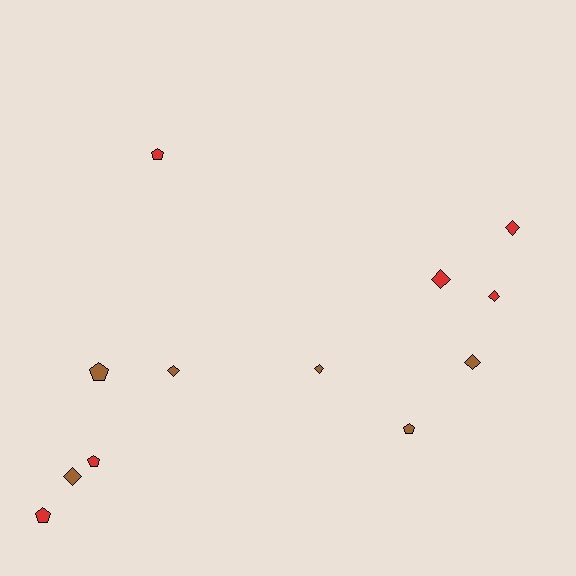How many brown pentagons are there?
There are 2 brown pentagons.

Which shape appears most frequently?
Diamond, with 7 objects.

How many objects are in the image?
There are 12 objects.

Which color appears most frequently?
Brown, with 6 objects.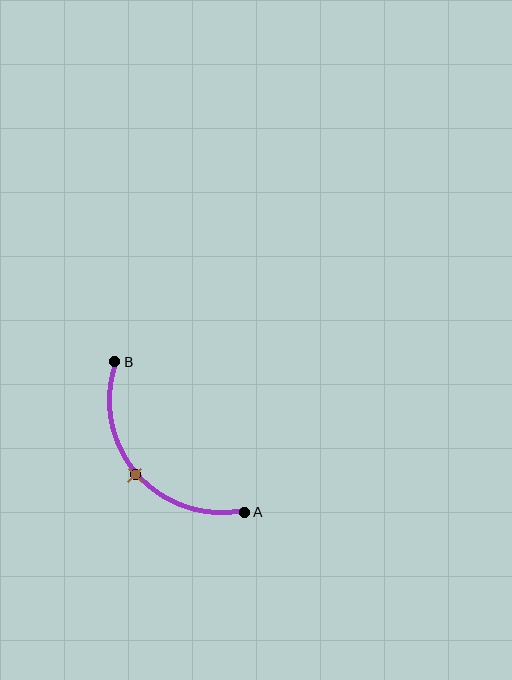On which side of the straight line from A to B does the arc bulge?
The arc bulges below and to the left of the straight line connecting A and B.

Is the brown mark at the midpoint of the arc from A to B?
Yes. The brown mark lies on the arc at equal arc-length from both A and B — it is the arc midpoint.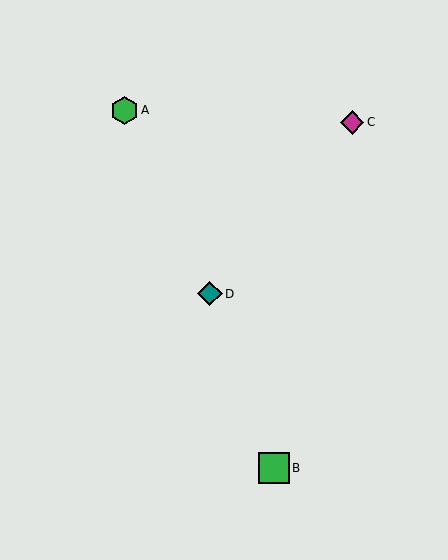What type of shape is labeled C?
Shape C is a magenta diamond.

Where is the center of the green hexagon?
The center of the green hexagon is at (124, 110).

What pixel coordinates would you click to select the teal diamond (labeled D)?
Click at (210, 294) to select the teal diamond D.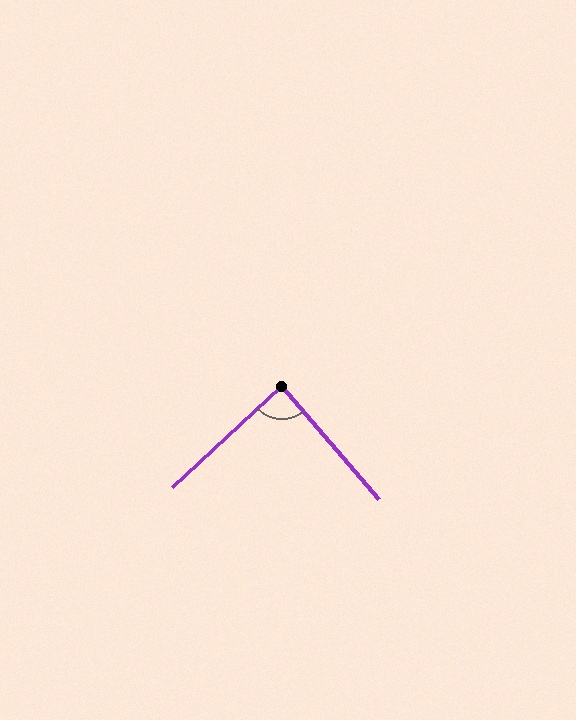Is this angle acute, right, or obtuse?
It is approximately a right angle.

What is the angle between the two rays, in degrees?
Approximately 88 degrees.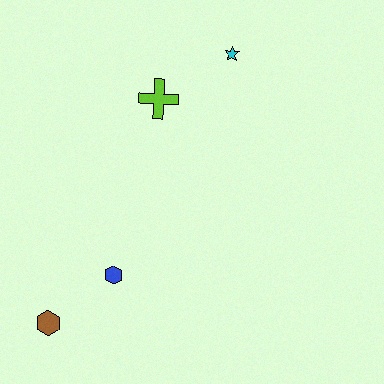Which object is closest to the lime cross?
The cyan star is closest to the lime cross.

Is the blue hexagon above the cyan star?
No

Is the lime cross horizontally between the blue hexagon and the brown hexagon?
No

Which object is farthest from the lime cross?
The brown hexagon is farthest from the lime cross.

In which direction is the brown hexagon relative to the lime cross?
The brown hexagon is below the lime cross.